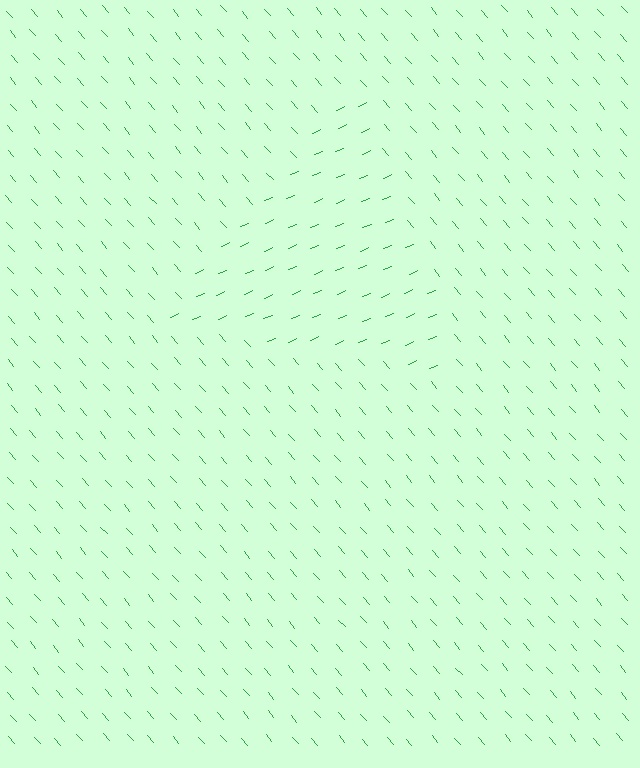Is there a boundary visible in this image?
Yes, there is a texture boundary formed by a change in line orientation.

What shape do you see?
I see a triangle.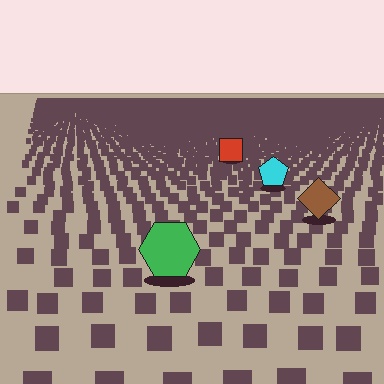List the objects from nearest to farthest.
From nearest to farthest: the green hexagon, the brown diamond, the cyan pentagon, the red square.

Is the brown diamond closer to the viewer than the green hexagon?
No. The green hexagon is closer — you can tell from the texture gradient: the ground texture is coarser near it.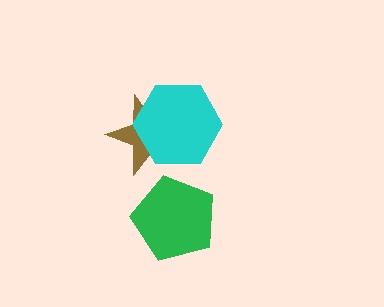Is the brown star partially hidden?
Yes, it is partially covered by another shape.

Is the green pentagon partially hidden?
No, no other shape covers it.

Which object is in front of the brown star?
The cyan hexagon is in front of the brown star.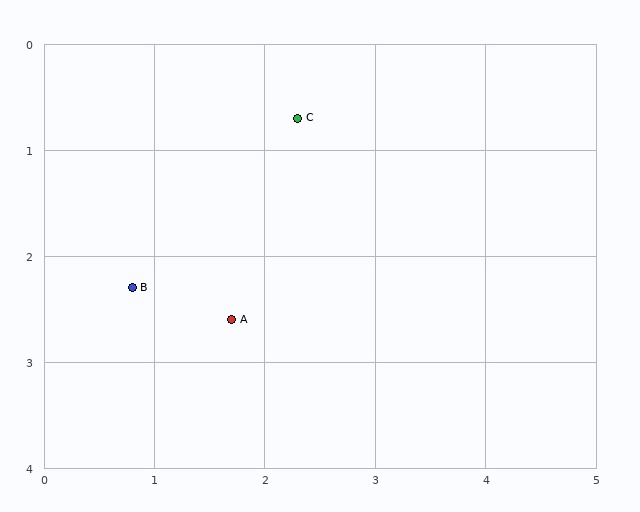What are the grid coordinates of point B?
Point B is at approximately (0.8, 2.3).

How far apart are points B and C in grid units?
Points B and C are about 2.2 grid units apart.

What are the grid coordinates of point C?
Point C is at approximately (2.3, 0.7).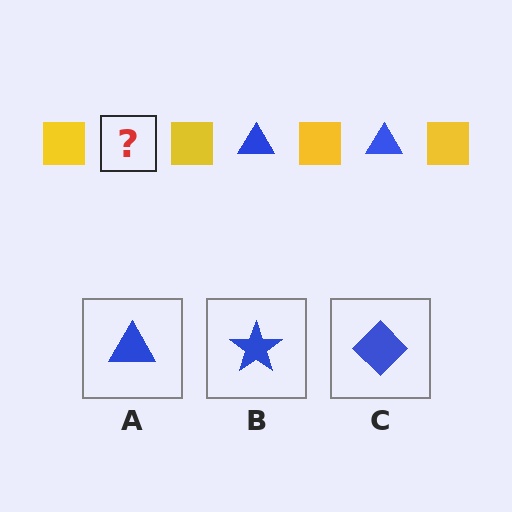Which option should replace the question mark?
Option A.